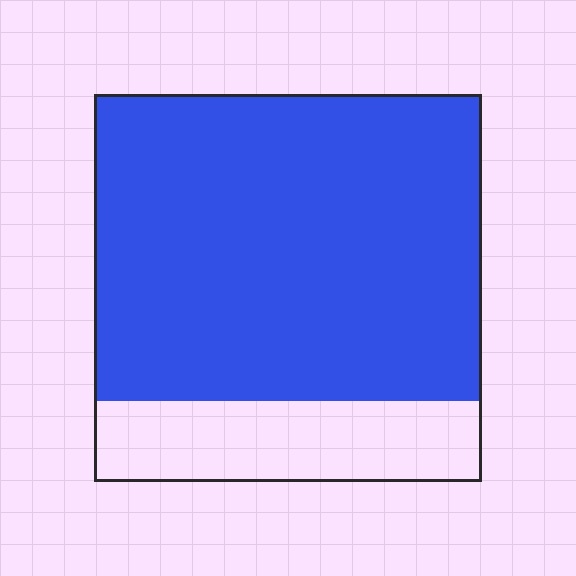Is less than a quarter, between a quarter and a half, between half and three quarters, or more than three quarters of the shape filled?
More than three quarters.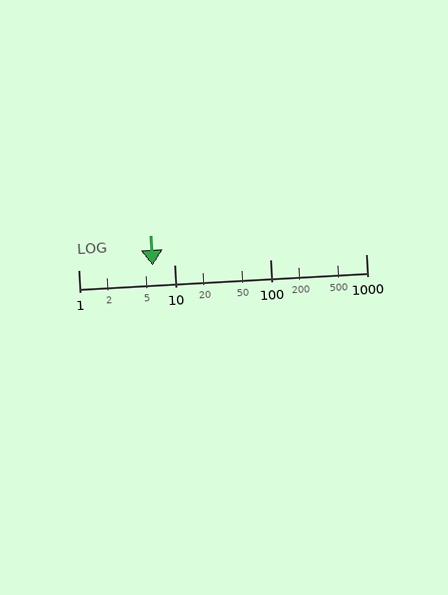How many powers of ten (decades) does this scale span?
The scale spans 3 decades, from 1 to 1000.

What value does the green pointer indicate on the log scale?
The pointer indicates approximately 6.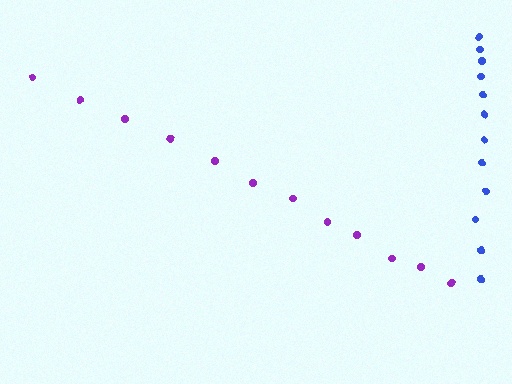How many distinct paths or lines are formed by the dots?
There are 2 distinct paths.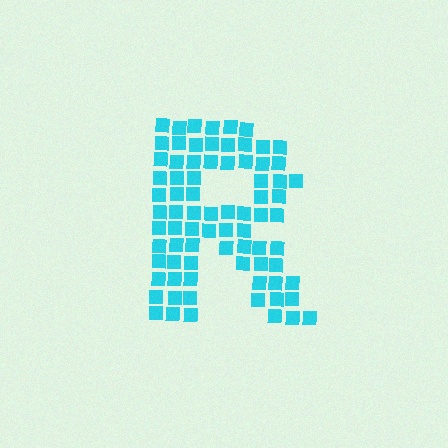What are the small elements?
The small elements are squares.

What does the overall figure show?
The overall figure shows the letter R.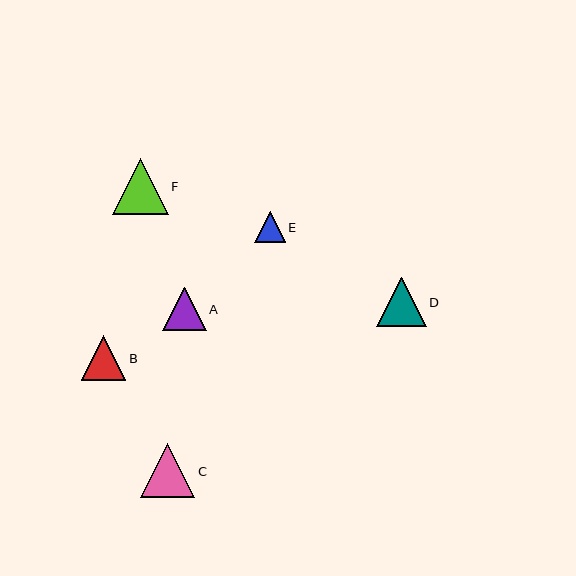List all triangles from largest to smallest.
From largest to smallest: F, C, D, B, A, E.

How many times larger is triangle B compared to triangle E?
Triangle B is approximately 1.5 times the size of triangle E.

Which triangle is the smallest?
Triangle E is the smallest with a size of approximately 30 pixels.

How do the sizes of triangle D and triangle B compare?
Triangle D and triangle B are approximately the same size.